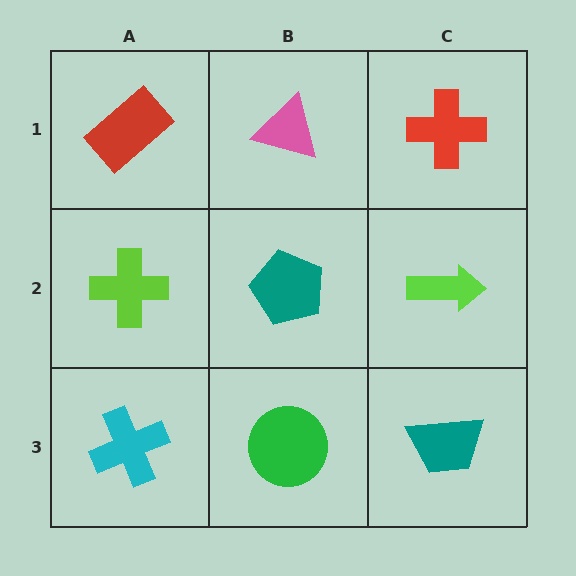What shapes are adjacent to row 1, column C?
A lime arrow (row 2, column C), a pink triangle (row 1, column B).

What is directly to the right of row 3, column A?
A green circle.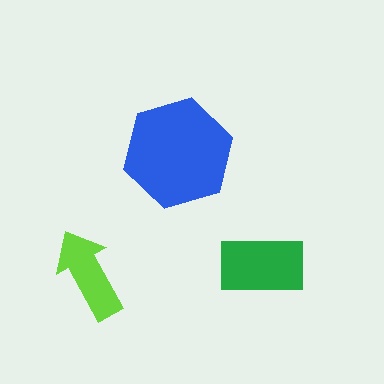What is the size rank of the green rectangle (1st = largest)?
2nd.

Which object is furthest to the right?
The green rectangle is rightmost.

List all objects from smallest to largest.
The lime arrow, the green rectangle, the blue hexagon.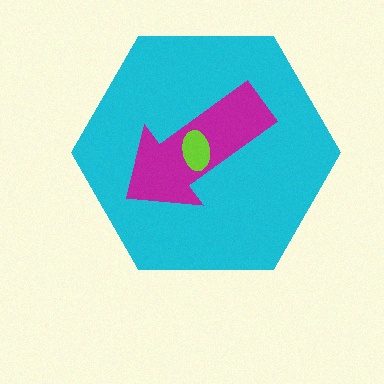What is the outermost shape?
The cyan hexagon.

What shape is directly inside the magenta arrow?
The lime ellipse.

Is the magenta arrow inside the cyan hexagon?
Yes.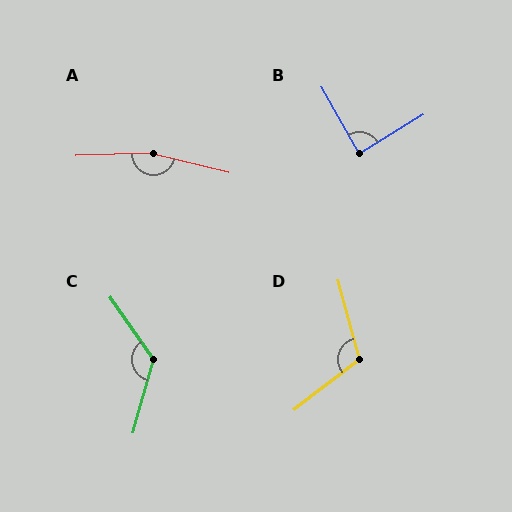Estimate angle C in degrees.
Approximately 130 degrees.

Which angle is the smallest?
B, at approximately 88 degrees.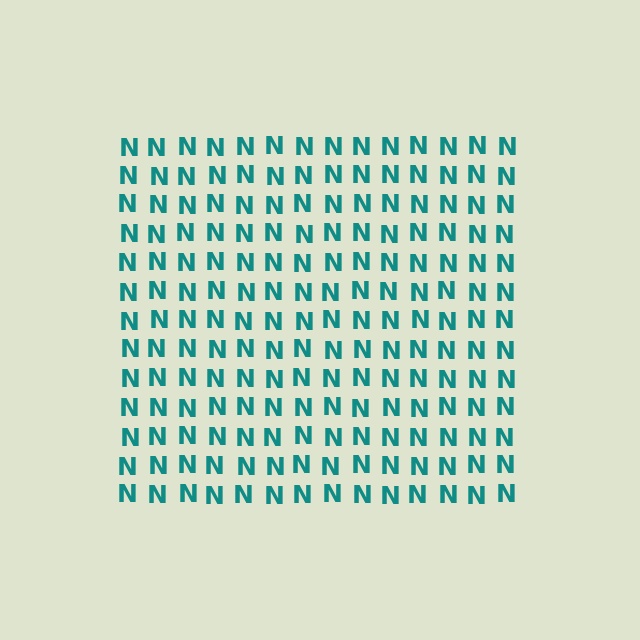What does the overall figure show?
The overall figure shows a square.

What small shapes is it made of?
It is made of small letter N's.